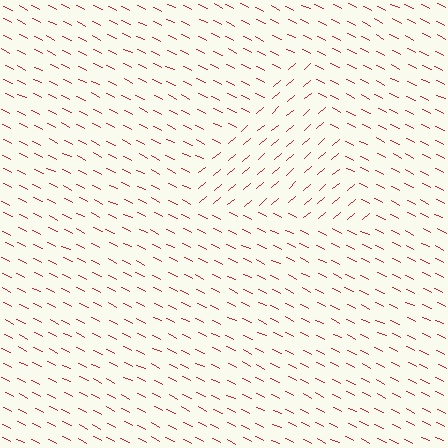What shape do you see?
I see a triangle.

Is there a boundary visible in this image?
Yes, there is a texture boundary formed by a change in line orientation.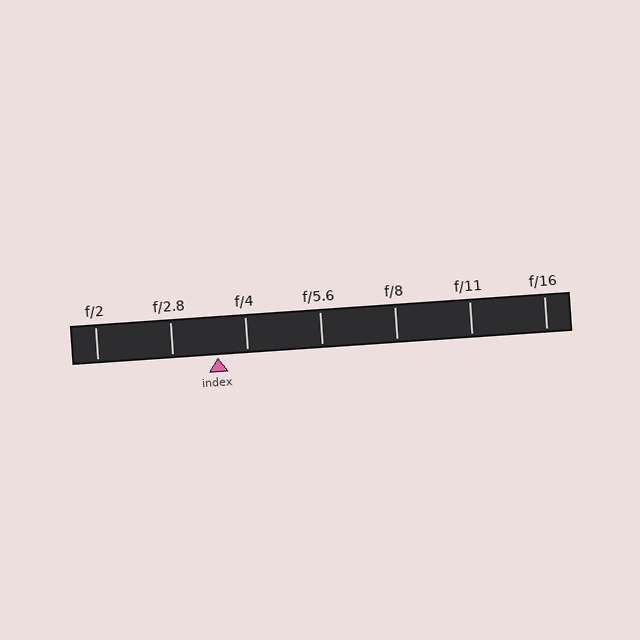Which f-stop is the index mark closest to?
The index mark is closest to f/4.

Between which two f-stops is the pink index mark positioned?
The index mark is between f/2.8 and f/4.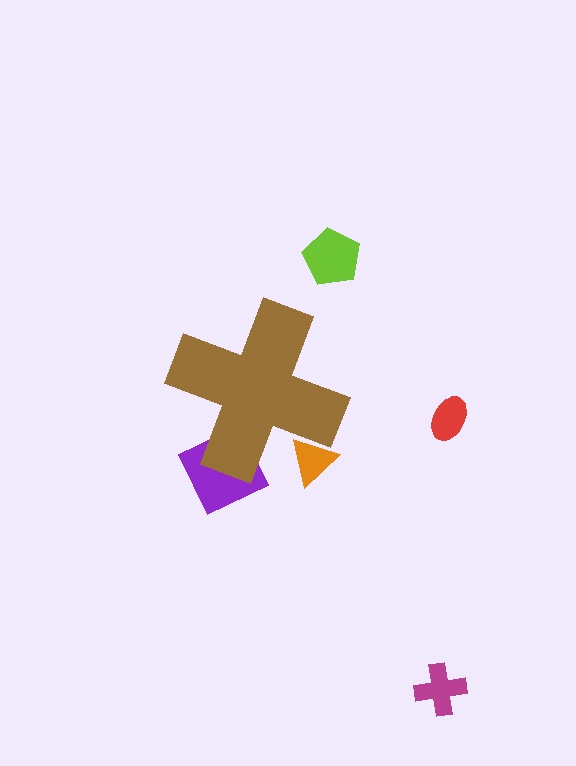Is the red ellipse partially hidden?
No, the red ellipse is fully visible.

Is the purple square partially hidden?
Yes, the purple square is partially hidden behind the brown cross.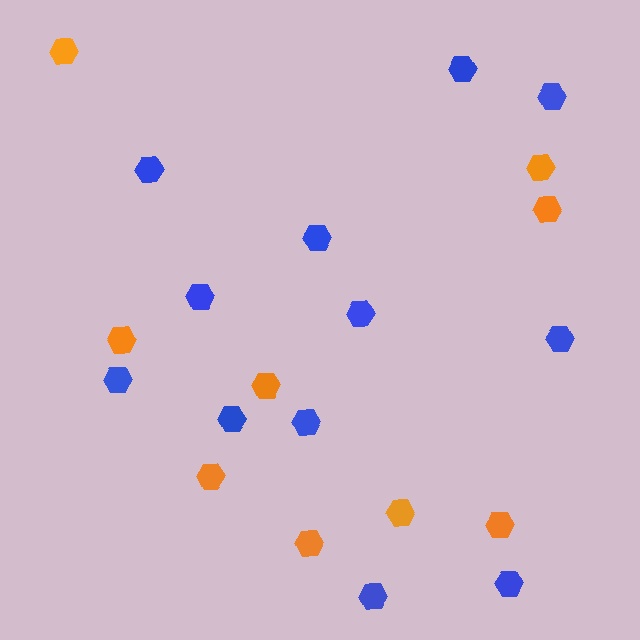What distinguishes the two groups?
There are 2 groups: one group of blue hexagons (12) and one group of orange hexagons (9).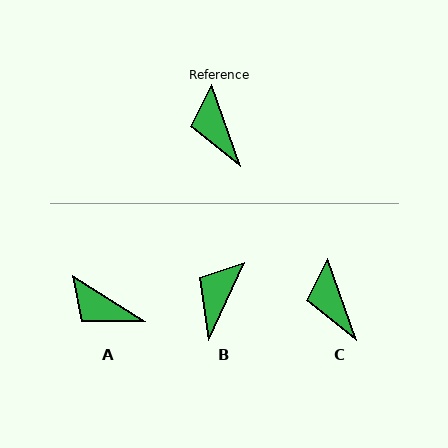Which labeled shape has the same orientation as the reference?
C.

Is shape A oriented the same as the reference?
No, it is off by about 38 degrees.